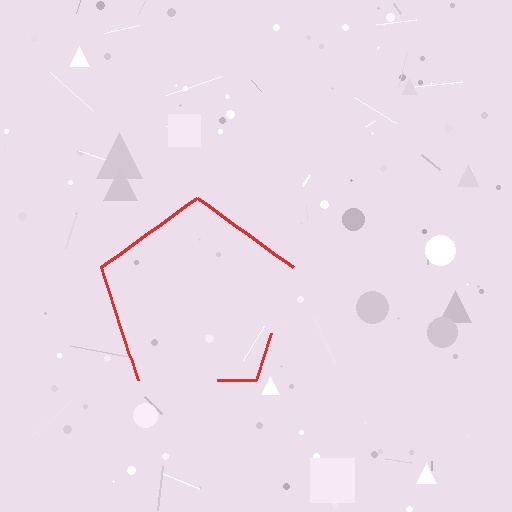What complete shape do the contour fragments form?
The contour fragments form a pentagon.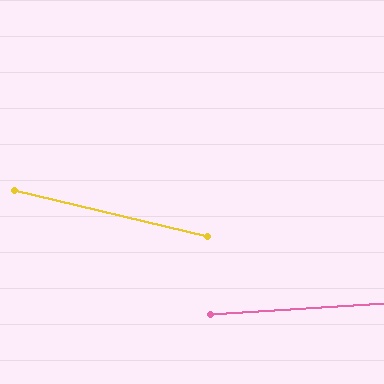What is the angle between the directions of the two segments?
Approximately 17 degrees.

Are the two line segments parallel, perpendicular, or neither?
Neither parallel nor perpendicular — they differ by about 17°.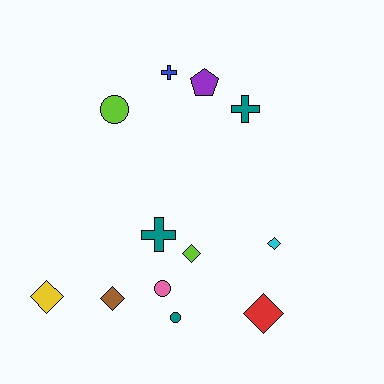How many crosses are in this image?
There are 3 crosses.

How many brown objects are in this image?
There is 1 brown object.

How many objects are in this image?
There are 12 objects.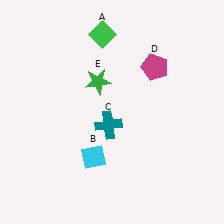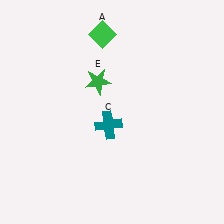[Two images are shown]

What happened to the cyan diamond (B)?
The cyan diamond (B) was removed in Image 2. It was in the bottom-left area of Image 1.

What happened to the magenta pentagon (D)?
The magenta pentagon (D) was removed in Image 2. It was in the top-right area of Image 1.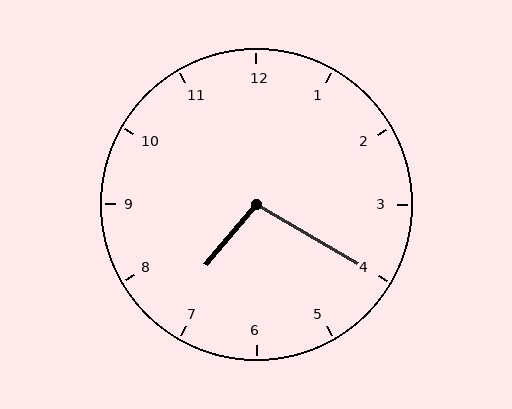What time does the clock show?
7:20.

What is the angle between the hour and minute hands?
Approximately 100 degrees.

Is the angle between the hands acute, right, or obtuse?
It is obtuse.